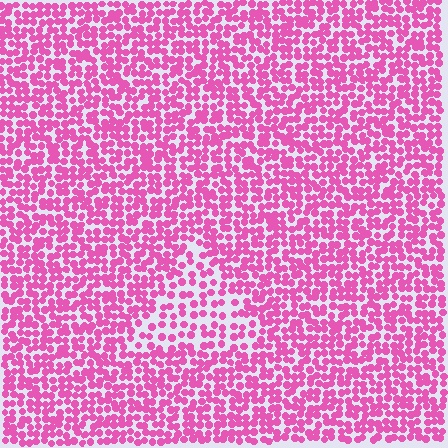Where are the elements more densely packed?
The elements are more densely packed outside the triangle boundary.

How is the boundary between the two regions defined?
The boundary is defined by a change in element density (approximately 1.8x ratio). All elements are the same color, size, and shape.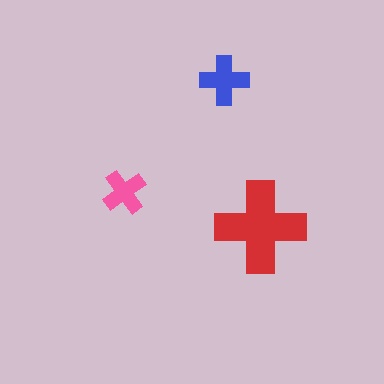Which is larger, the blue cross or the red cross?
The red one.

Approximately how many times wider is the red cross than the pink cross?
About 2 times wider.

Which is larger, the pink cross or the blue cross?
The blue one.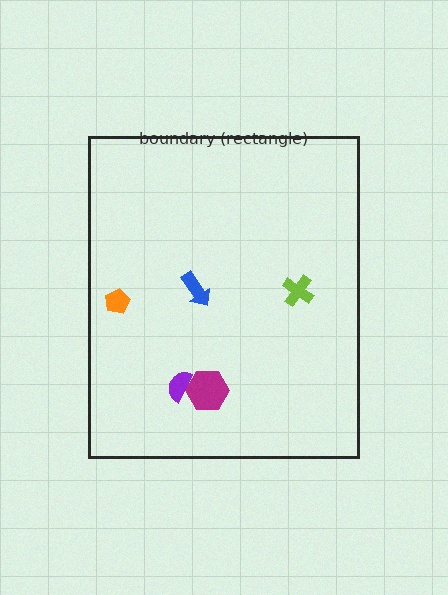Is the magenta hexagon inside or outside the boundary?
Inside.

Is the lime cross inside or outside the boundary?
Inside.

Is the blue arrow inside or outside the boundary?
Inside.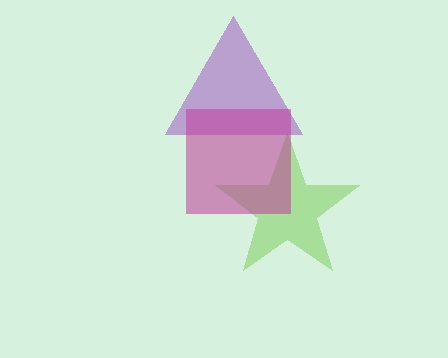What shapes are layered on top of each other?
The layered shapes are: a lime star, a purple triangle, a magenta square.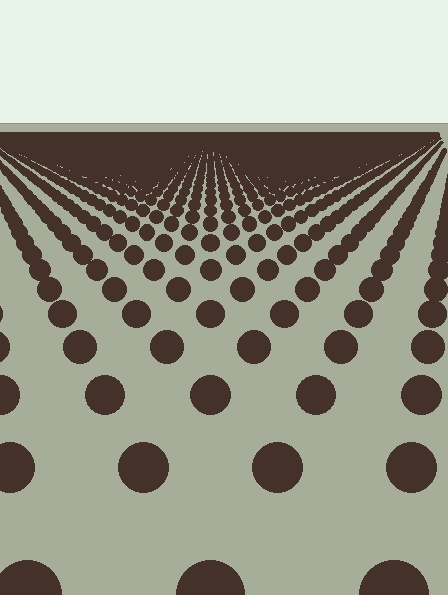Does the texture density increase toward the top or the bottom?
Density increases toward the top.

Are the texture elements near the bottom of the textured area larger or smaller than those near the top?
Larger. Near the bottom, elements are closer to the viewer and appear at a bigger on-screen size.